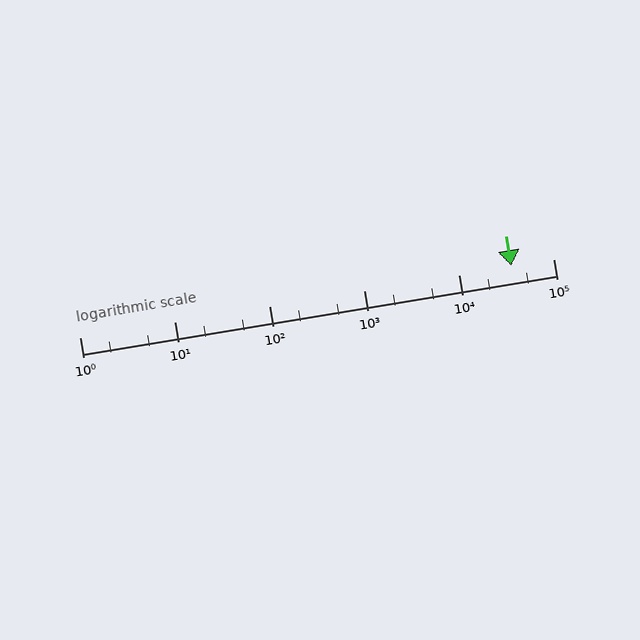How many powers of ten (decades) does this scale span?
The scale spans 5 decades, from 1 to 100000.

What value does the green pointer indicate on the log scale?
The pointer indicates approximately 36000.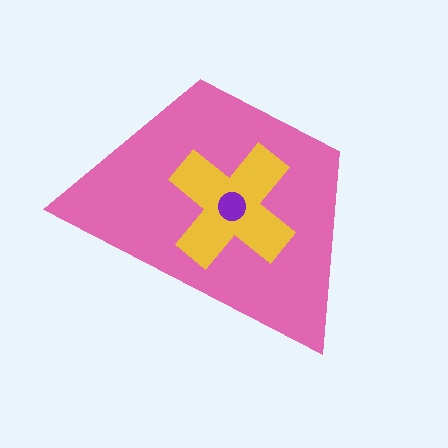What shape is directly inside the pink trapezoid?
The yellow cross.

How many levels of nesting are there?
3.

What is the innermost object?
The purple circle.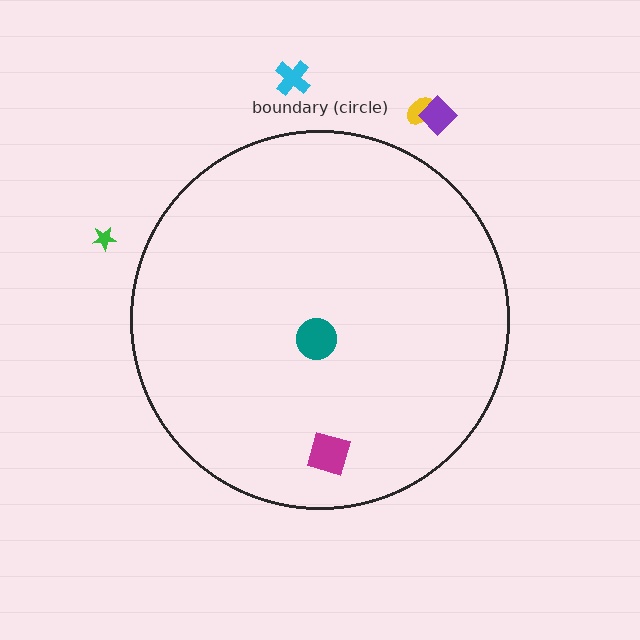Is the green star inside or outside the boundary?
Outside.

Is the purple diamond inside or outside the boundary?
Outside.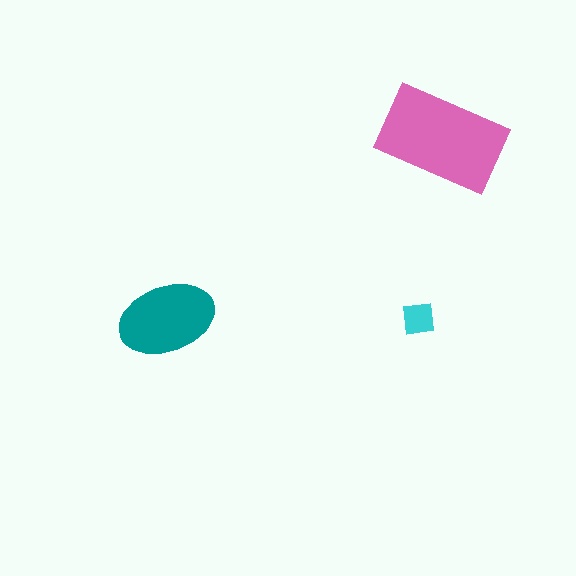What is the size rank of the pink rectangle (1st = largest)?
1st.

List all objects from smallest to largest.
The cyan square, the teal ellipse, the pink rectangle.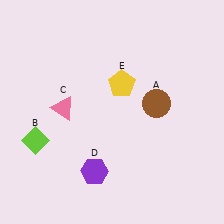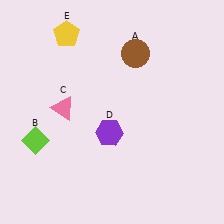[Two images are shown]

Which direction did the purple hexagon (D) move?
The purple hexagon (D) moved up.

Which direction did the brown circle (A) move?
The brown circle (A) moved up.